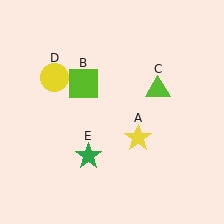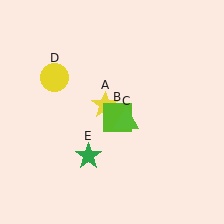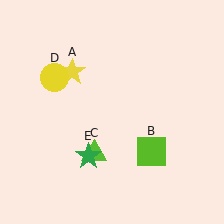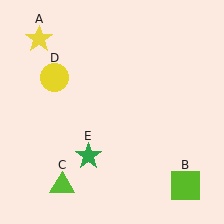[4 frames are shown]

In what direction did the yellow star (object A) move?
The yellow star (object A) moved up and to the left.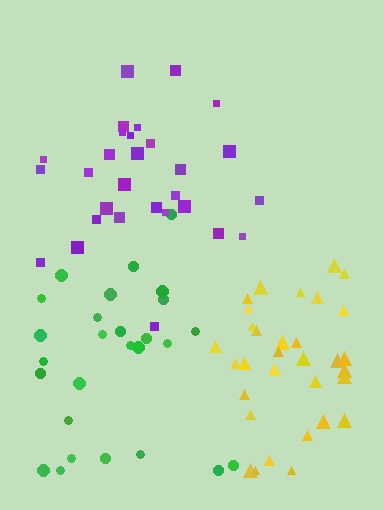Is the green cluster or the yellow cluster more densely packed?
Yellow.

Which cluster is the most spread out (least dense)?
Green.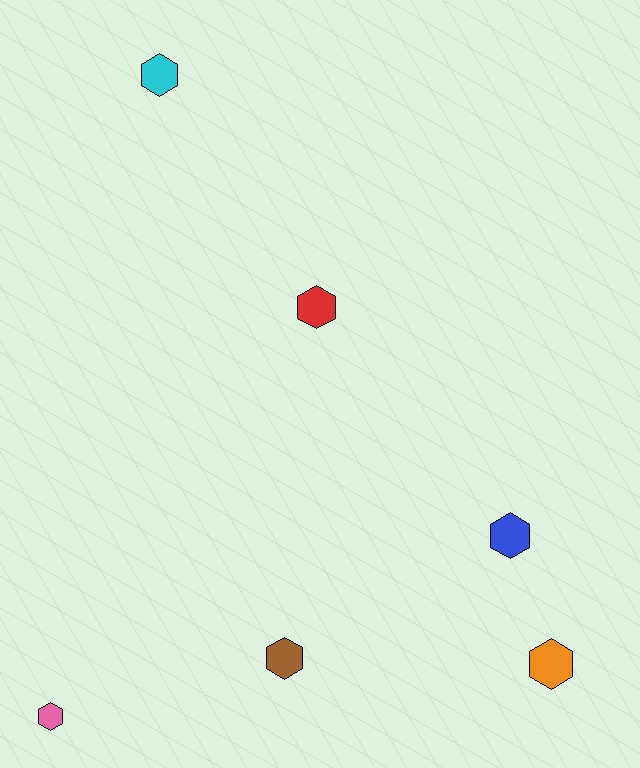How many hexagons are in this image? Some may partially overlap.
There are 6 hexagons.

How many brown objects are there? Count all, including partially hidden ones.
There is 1 brown object.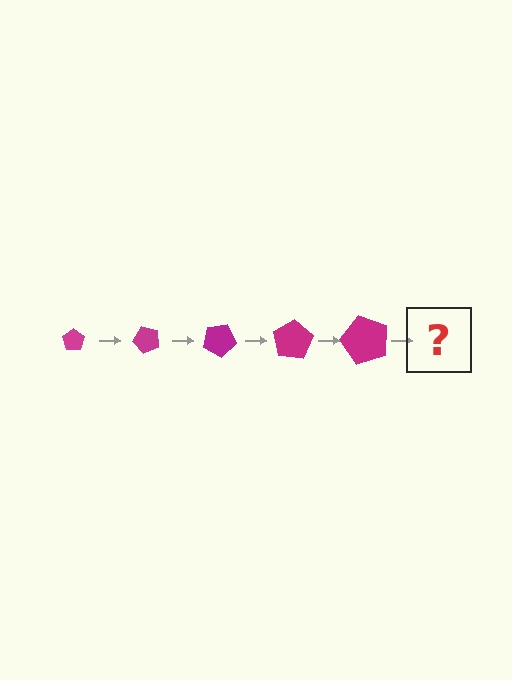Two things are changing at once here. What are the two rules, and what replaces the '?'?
The two rules are that the pentagon grows larger each step and it rotates 50 degrees each step. The '?' should be a pentagon, larger than the previous one and rotated 250 degrees from the start.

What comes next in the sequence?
The next element should be a pentagon, larger than the previous one and rotated 250 degrees from the start.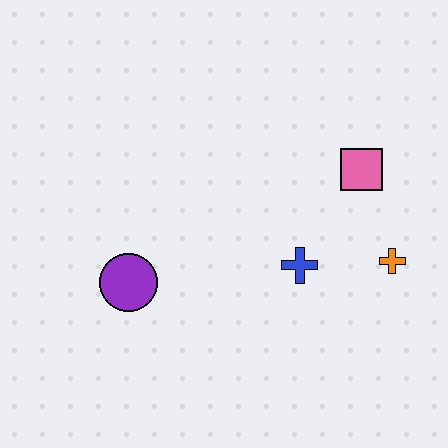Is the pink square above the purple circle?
Yes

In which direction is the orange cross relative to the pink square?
The orange cross is below the pink square.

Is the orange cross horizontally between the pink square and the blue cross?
No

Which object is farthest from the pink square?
The purple circle is farthest from the pink square.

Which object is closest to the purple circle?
The blue cross is closest to the purple circle.